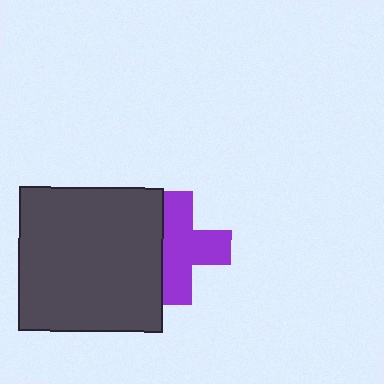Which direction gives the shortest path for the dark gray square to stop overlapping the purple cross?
Moving left gives the shortest separation.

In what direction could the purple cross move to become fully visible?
The purple cross could move right. That would shift it out from behind the dark gray square entirely.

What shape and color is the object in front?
The object in front is a dark gray square.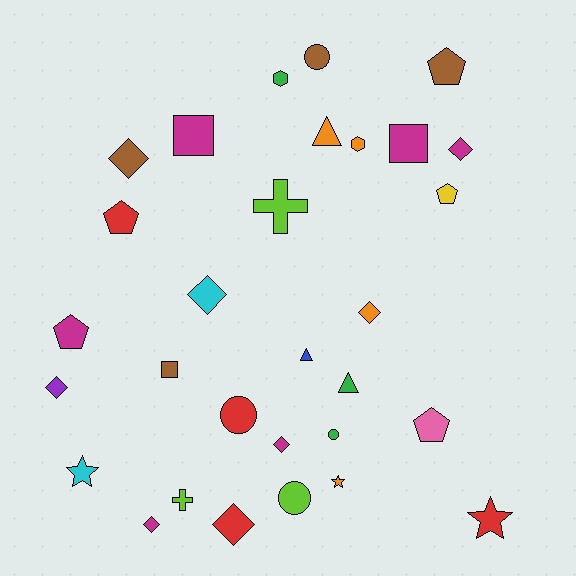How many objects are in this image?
There are 30 objects.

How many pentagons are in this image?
There are 5 pentagons.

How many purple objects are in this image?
There is 1 purple object.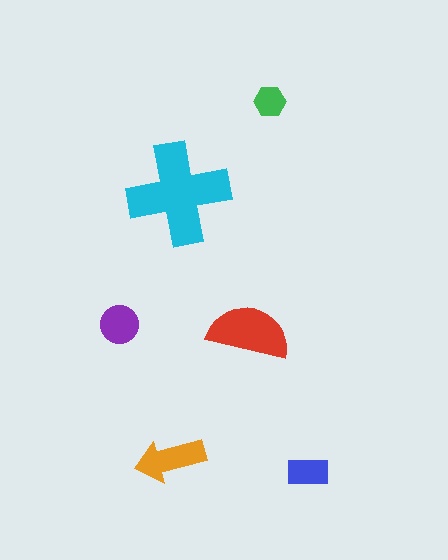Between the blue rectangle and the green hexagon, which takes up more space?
The blue rectangle.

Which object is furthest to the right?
The blue rectangle is rightmost.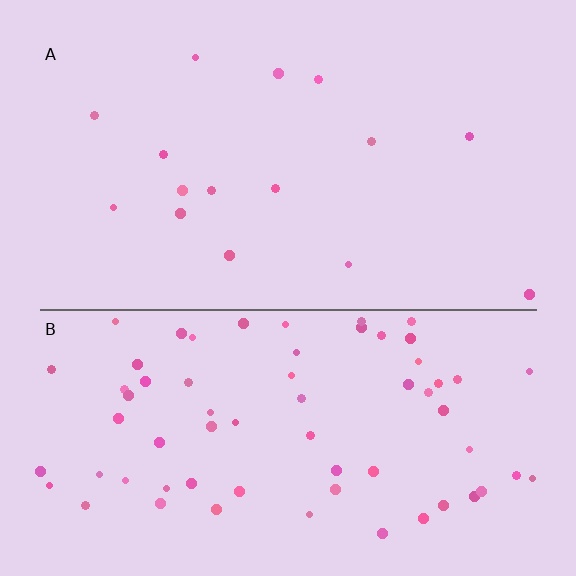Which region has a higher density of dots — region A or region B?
B (the bottom).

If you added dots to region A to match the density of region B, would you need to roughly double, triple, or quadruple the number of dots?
Approximately quadruple.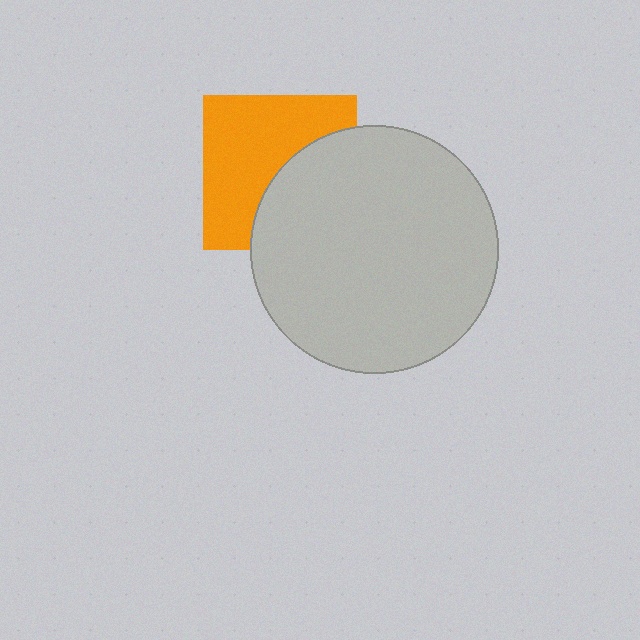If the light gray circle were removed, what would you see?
You would see the complete orange square.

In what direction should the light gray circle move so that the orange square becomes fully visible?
The light gray circle should move right. That is the shortest direction to clear the overlap and leave the orange square fully visible.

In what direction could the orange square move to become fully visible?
The orange square could move left. That would shift it out from behind the light gray circle entirely.